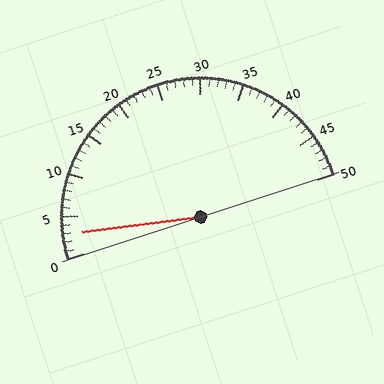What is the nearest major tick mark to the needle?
The nearest major tick mark is 5.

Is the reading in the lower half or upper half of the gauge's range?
The reading is in the lower half of the range (0 to 50).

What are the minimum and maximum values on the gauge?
The gauge ranges from 0 to 50.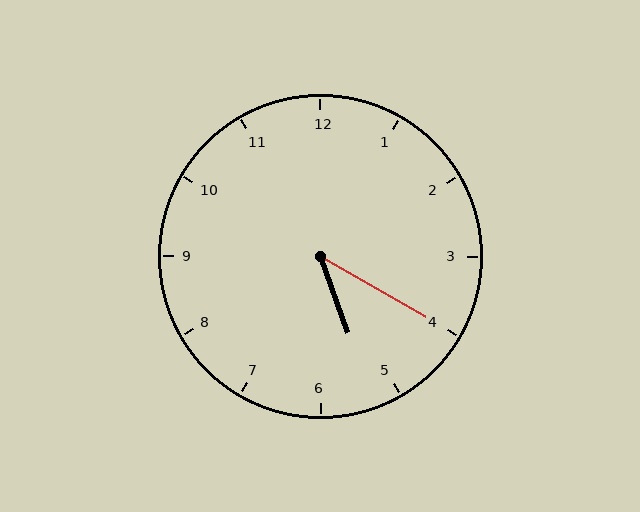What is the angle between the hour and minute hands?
Approximately 40 degrees.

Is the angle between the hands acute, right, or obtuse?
It is acute.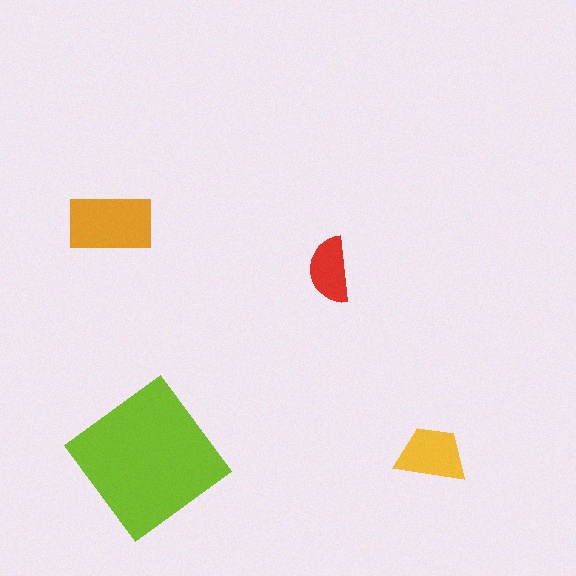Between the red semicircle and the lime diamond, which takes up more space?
The lime diamond.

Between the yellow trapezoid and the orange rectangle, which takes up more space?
The orange rectangle.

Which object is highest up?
The orange rectangle is topmost.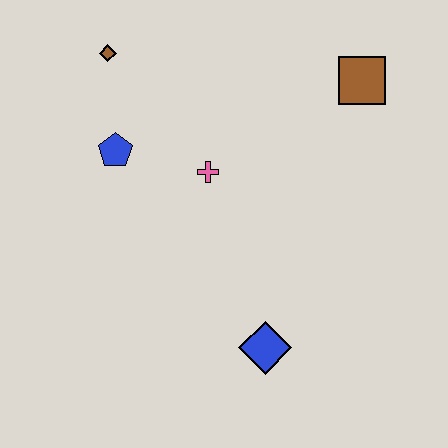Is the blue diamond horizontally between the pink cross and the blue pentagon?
No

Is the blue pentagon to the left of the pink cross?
Yes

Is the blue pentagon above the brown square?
No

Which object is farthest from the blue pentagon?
The brown square is farthest from the blue pentagon.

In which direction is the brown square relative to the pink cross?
The brown square is to the right of the pink cross.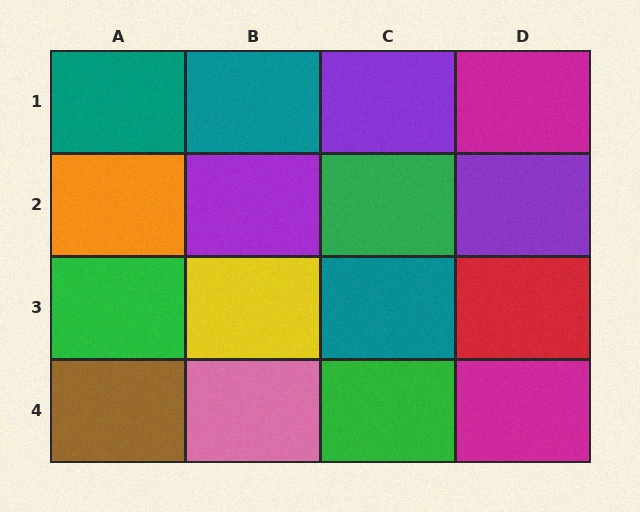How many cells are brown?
1 cell is brown.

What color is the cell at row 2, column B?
Purple.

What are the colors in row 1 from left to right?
Teal, teal, purple, magenta.